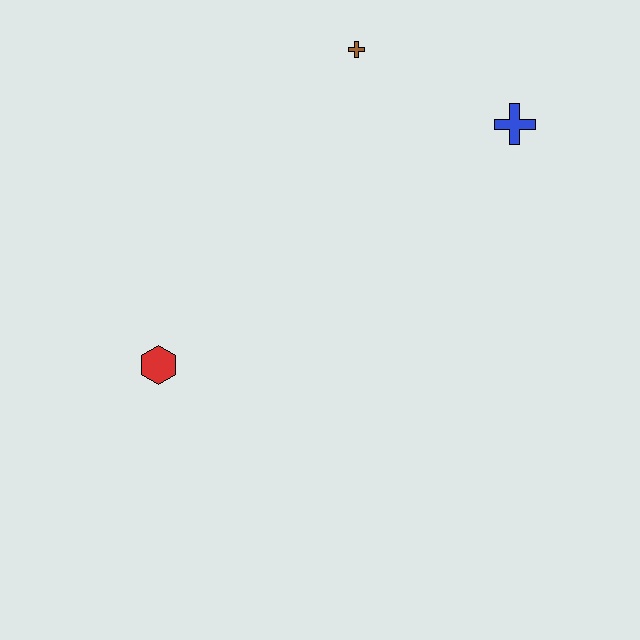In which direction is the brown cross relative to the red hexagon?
The brown cross is above the red hexagon.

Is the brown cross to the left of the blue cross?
Yes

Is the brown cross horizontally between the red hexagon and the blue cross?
Yes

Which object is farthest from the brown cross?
The red hexagon is farthest from the brown cross.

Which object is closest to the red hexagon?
The brown cross is closest to the red hexagon.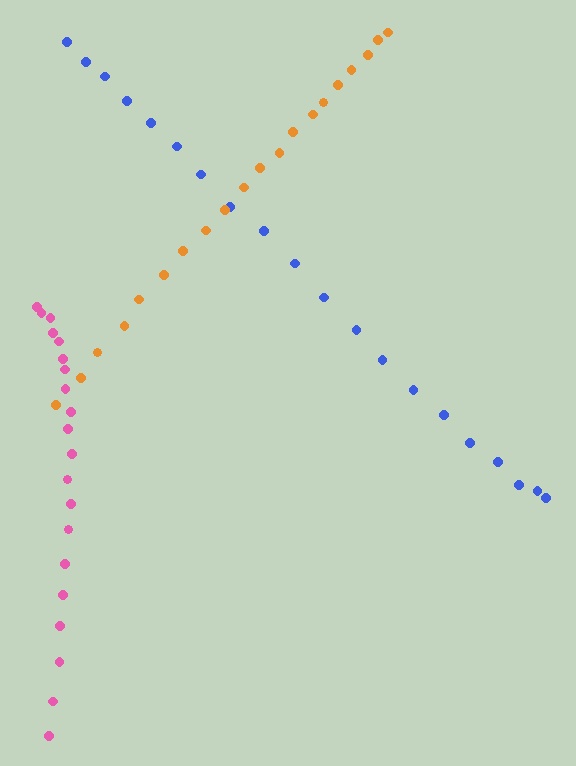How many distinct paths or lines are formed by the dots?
There are 3 distinct paths.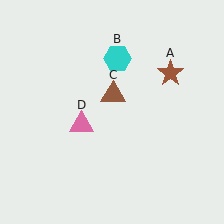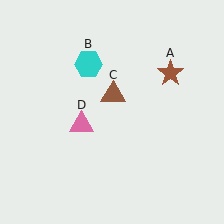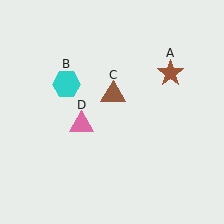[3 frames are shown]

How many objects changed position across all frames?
1 object changed position: cyan hexagon (object B).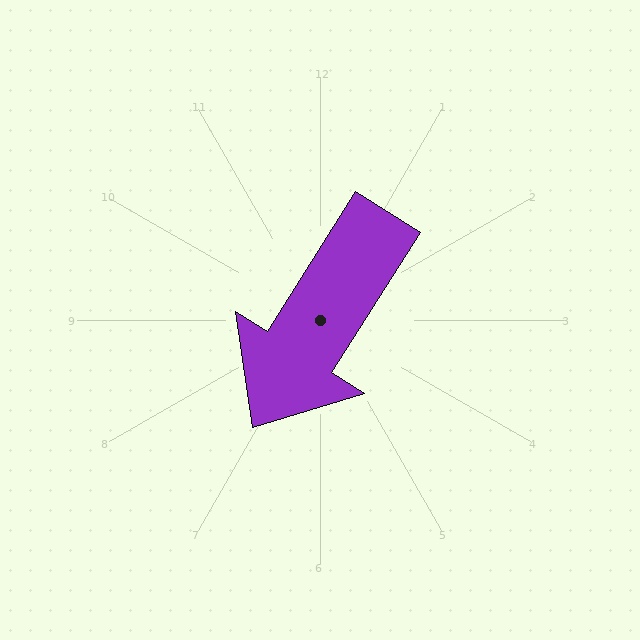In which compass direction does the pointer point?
Southwest.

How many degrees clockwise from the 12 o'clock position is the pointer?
Approximately 212 degrees.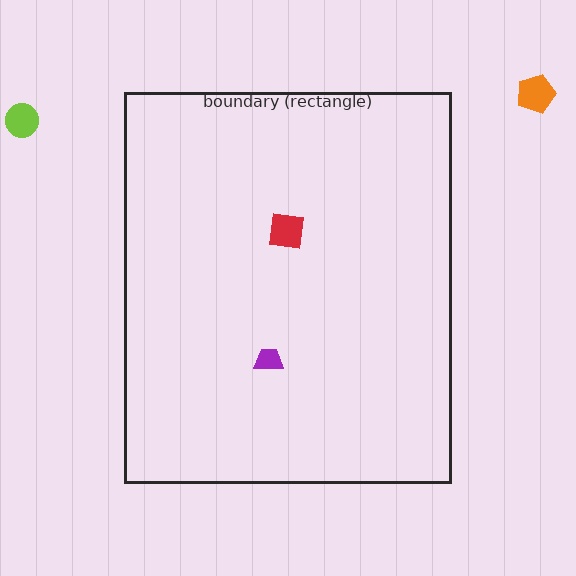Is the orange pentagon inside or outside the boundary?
Outside.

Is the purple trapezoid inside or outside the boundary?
Inside.